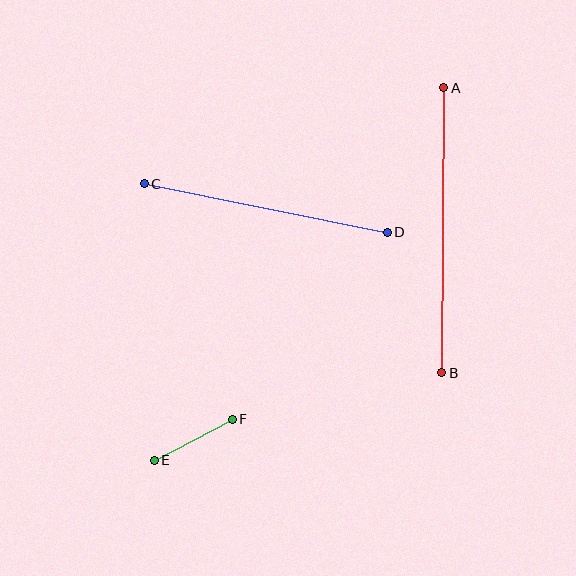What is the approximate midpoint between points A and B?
The midpoint is at approximately (443, 230) pixels.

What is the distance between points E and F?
The distance is approximately 88 pixels.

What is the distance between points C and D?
The distance is approximately 248 pixels.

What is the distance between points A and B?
The distance is approximately 285 pixels.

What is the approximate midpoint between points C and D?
The midpoint is at approximately (266, 208) pixels.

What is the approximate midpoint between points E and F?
The midpoint is at approximately (193, 440) pixels.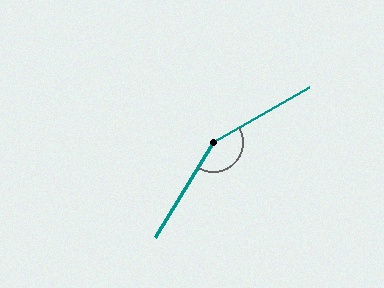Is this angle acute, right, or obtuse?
It is obtuse.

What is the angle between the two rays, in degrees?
Approximately 151 degrees.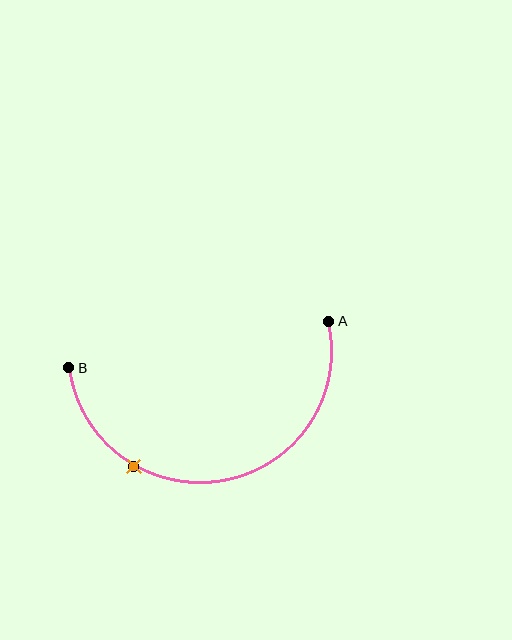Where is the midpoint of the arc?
The arc midpoint is the point on the curve farthest from the straight line joining A and B. It sits below that line.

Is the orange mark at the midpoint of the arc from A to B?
No. The orange mark lies on the arc but is closer to endpoint B. The arc midpoint would be at the point on the curve equidistant along the arc from both A and B.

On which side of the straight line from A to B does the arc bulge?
The arc bulges below the straight line connecting A and B.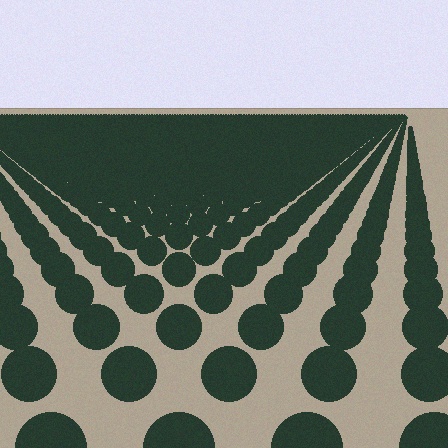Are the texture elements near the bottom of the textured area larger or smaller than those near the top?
Larger. Near the bottom, elements are closer to the viewer and appear at a bigger on-screen size.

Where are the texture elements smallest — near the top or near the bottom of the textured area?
Near the top.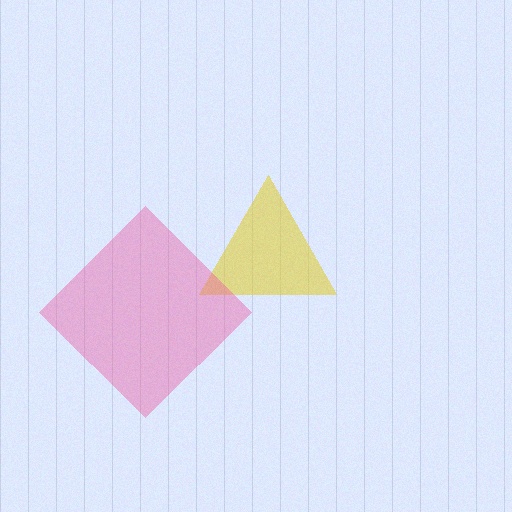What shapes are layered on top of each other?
The layered shapes are: a yellow triangle, a pink diamond.